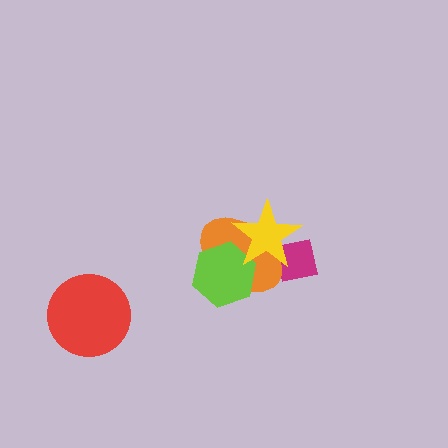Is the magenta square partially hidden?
Yes, it is partially covered by another shape.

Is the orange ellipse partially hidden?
Yes, it is partially covered by another shape.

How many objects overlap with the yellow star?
3 objects overlap with the yellow star.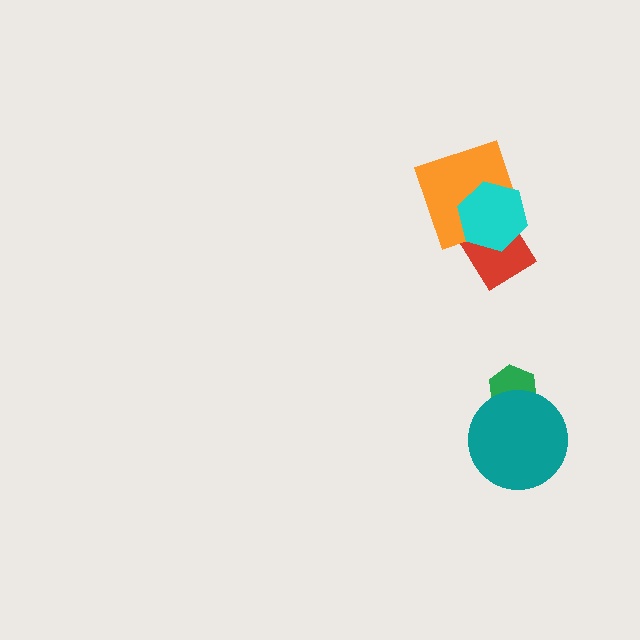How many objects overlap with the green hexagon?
1 object overlaps with the green hexagon.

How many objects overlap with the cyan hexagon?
2 objects overlap with the cyan hexagon.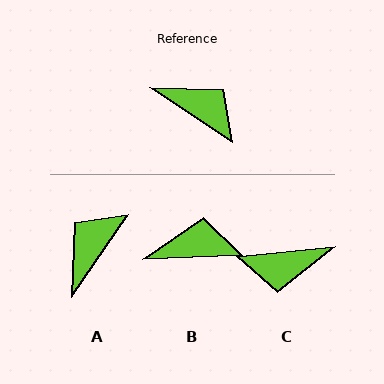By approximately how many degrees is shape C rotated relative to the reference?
Approximately 140 degrees clockwise.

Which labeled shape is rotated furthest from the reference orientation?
C, about 140 degrees away.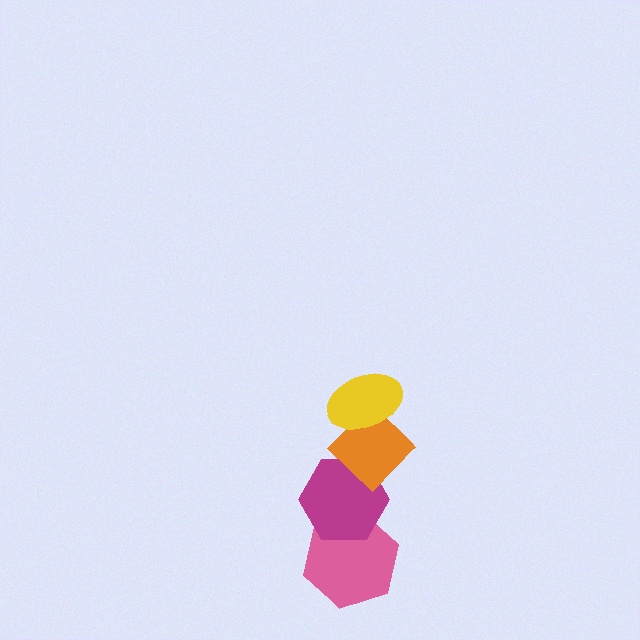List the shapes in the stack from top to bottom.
From top to bottom: the yellow ellipse, the orange diamond, the magenta hexagon, the pink hexagon.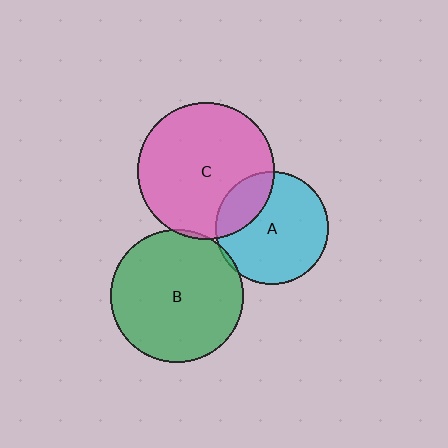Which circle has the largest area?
Circle C (pink).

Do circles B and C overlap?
Yes.